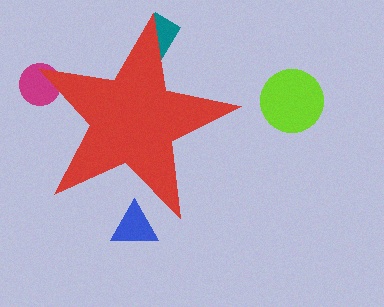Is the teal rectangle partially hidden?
Yes, the teal rectangle is partially hidden behind the red star.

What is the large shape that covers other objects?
A red star.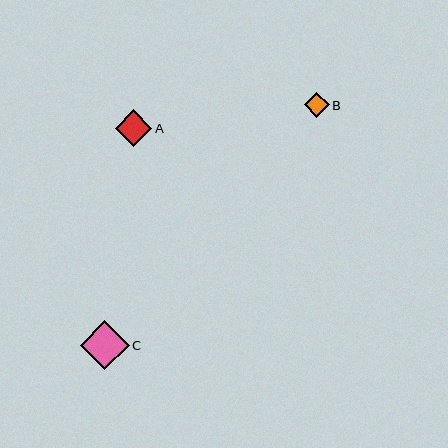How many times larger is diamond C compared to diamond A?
Diamond C is approximately 1.4 times the size of diamond A.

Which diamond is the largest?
Diamond C is the largest with a size of approximately 49 pixels.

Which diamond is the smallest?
Diamond B is the smallest with a size of approximately 24 pixels.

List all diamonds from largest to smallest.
From largest to smallest: C, A, B.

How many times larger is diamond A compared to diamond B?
Diamond A is approximately 1.5 times the size of diamond B.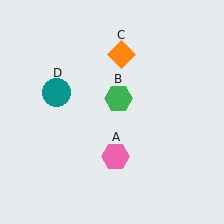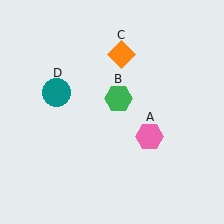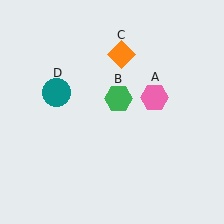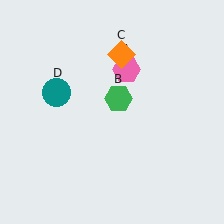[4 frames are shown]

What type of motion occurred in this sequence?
The pink hexagon (object A) rotated counterclockwise around the center of the scene.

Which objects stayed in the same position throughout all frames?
Green hexagon (object B) and orange diamond (object C) and teal circle (object D) remained stationary.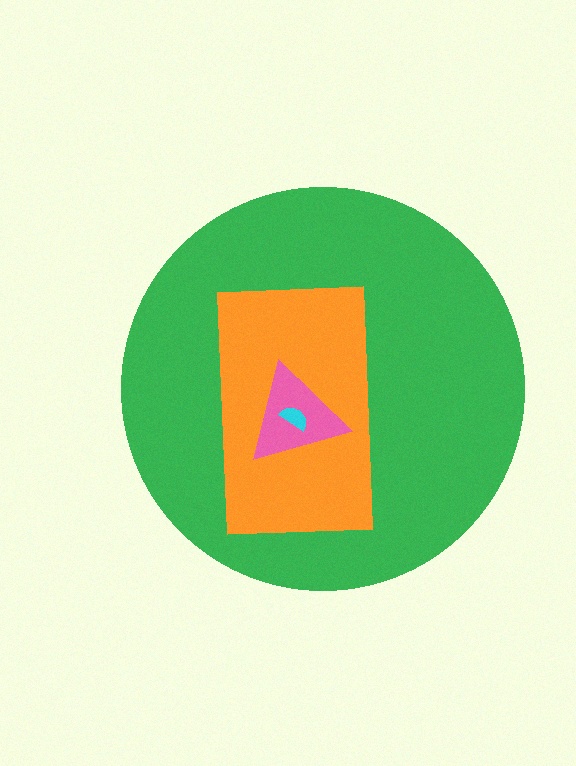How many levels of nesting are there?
4.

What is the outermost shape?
The green circle.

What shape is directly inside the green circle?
The orange rectangle.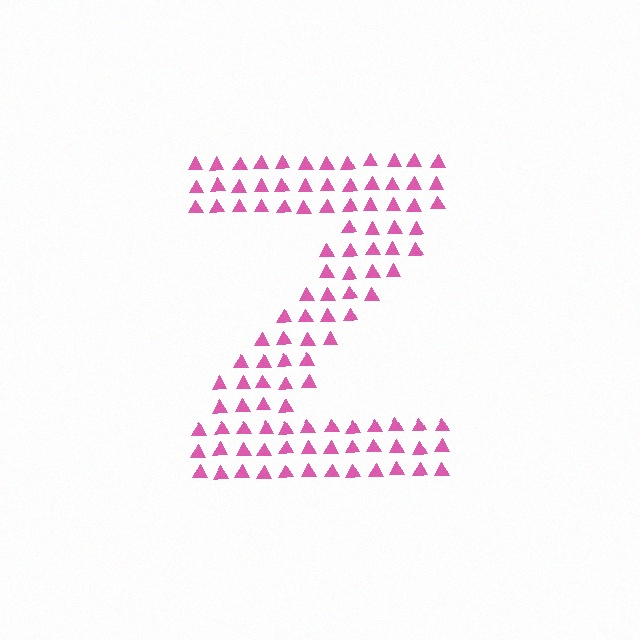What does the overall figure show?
The overall figure shows the letter Z.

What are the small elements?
The small elements are triangles.